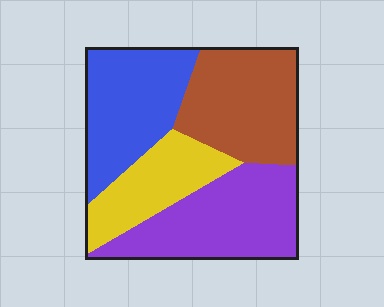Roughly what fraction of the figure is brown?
Brown takes up about one quarter (1/4) of the figure.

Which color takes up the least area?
Yellow, at roughly 20%.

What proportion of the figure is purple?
Purple takes up between a sixth and a third of the figure.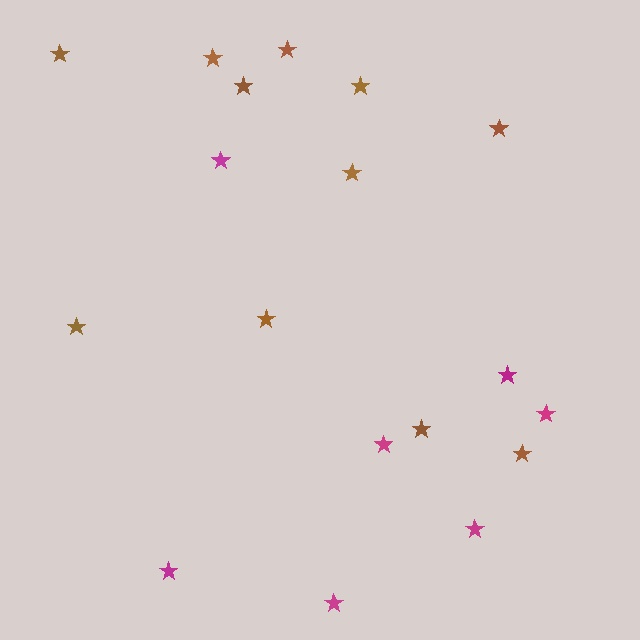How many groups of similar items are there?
There are 2 groups: one group of magenta stars (7) and one group of brown stars (11).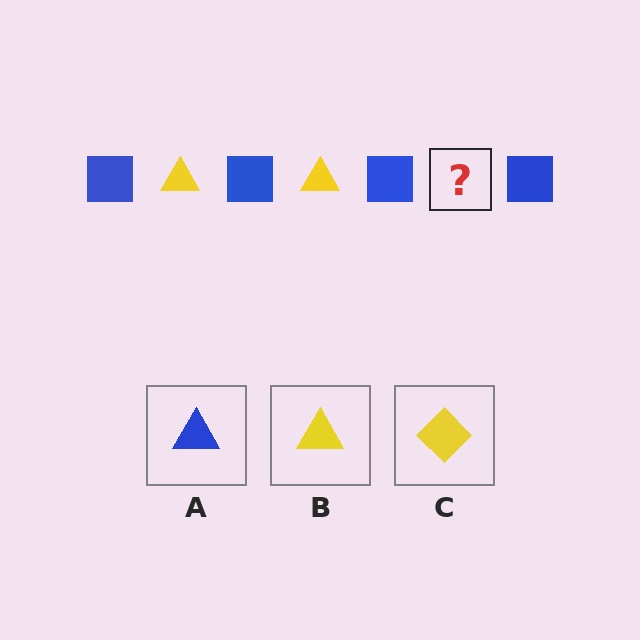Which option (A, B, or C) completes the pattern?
B.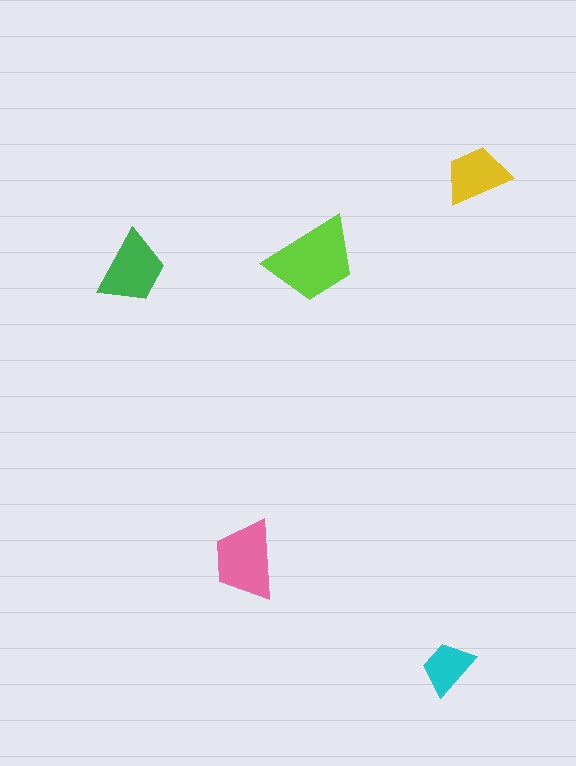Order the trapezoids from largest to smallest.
the lime one, the pink one, the green one, the yellow one, the cyan one.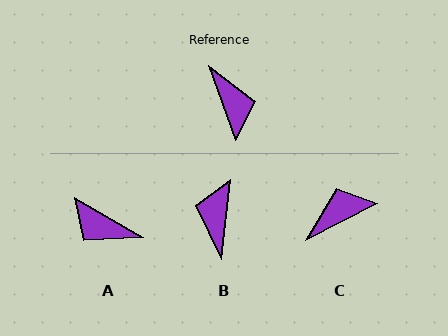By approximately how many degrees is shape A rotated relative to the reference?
Approximately 140 degrees clockwise.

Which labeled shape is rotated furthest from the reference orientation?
B, about 153 degrees away.